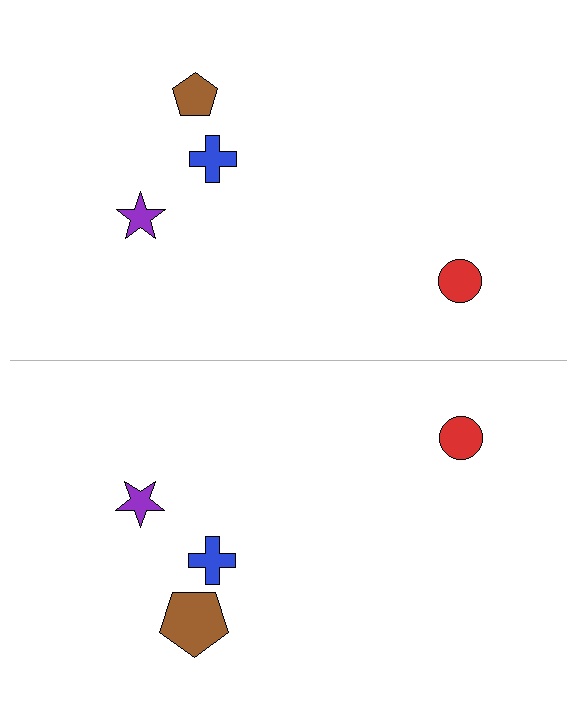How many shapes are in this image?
There are 8 shapes in this image.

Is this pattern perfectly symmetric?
No, the pattern is not perfectly symmetric. The brown pentagon on the bottom side has a different size than its mirror counterpart.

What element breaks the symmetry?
The brown pentagon on the bottom side has a different size than its mirror counterpart.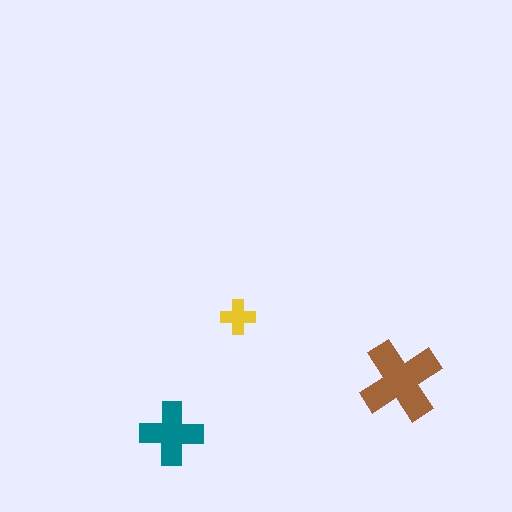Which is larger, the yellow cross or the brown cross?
The brown one.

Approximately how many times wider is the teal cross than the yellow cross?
About 2 times wider.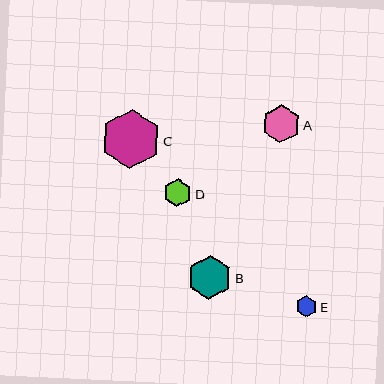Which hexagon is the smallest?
Hexagon E is the smallest with a size of approximately 21 pixels.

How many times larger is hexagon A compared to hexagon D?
Hexagon A is approximately 1.3 times the size of hexagon D.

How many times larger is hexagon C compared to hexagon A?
Hexagon C is approximately 1.6 times the size of hexagon A.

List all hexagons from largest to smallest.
From largest to smallest: C, B, A, D, E.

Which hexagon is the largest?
Hexagon C is the largest with a size of approximately 59 pixels.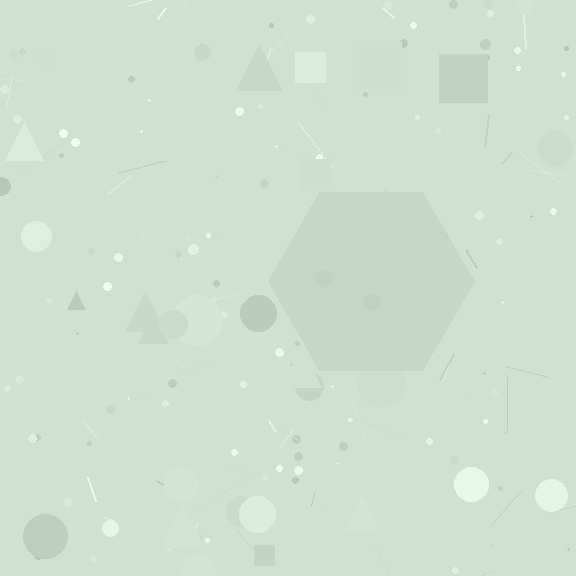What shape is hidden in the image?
A hexagon is hidden in the image.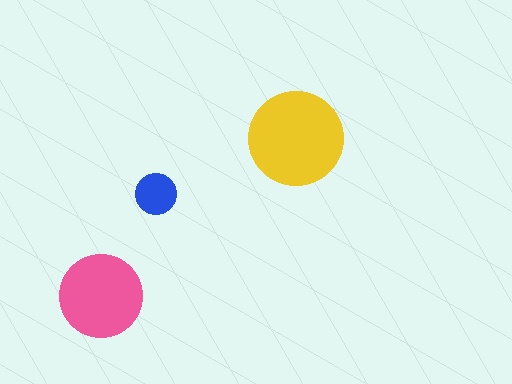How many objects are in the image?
There are 3 objects in the image.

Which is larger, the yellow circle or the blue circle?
The yellow one.